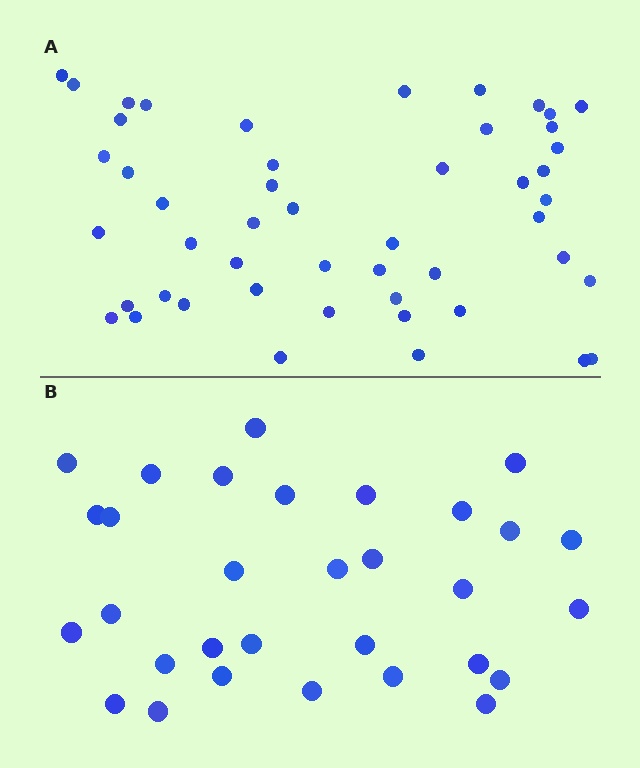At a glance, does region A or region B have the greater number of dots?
Region A (the top region) has more dots.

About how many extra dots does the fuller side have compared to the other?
Region A has approximately 20 more dots than region B.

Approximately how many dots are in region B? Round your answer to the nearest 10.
About 30 dots. (The exact count is 31, which rounds to 30.)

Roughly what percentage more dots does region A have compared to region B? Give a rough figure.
About 60% more.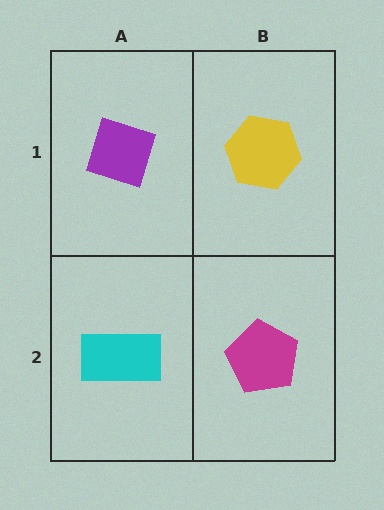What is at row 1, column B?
A yellow hexagon.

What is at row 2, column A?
A cyan rectangle.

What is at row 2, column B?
A magenta pentagon.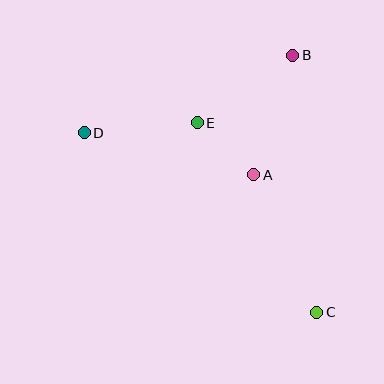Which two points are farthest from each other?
Points C and D are farthest from each other.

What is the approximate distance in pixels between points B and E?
The distance between B and E is approximately 117 pixels.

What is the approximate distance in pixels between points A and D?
The distance between A and D is approximately 175 pixels.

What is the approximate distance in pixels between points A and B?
The distance between A and B is approximately 126 pixels.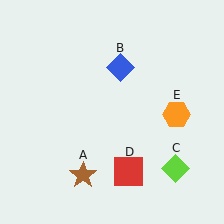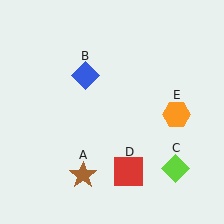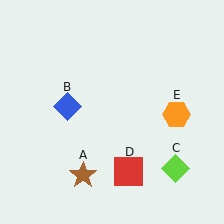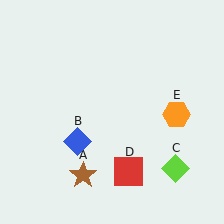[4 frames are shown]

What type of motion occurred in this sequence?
The blue diamond (object B) rotated counterclockwise around the center of the scene.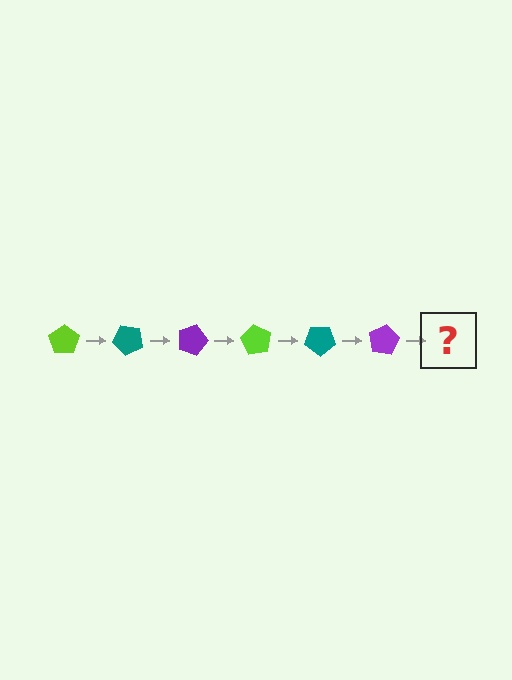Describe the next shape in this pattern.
It should be a lime pentagon, rotated 270 degrees from the start.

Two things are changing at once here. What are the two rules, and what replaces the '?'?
The two rules are that it rotates 45 degrees each step and the color cycles through lime, teal, and purple. The '?' should be a lime pentagon, rotated 270 degrees from the start.